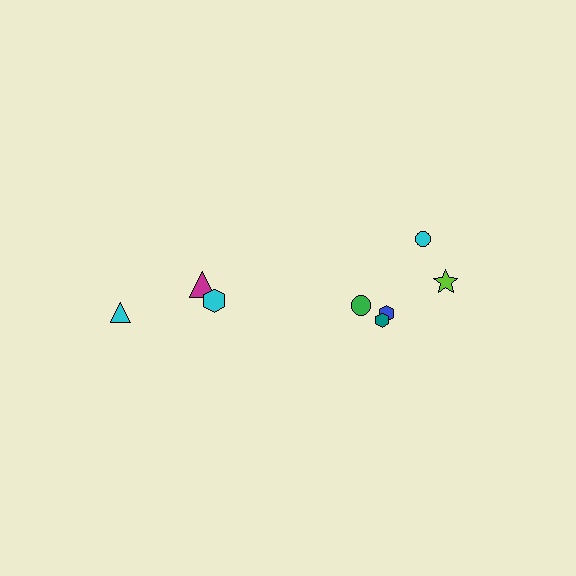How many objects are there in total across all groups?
There are 8 objects.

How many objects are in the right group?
There are 5 objects.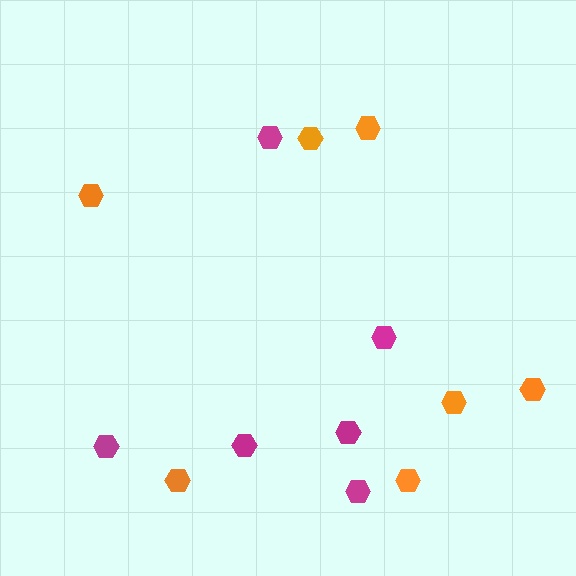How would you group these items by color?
There are 2 groups: one group of magenta hexagons (6) and one group of orange hexagons (7).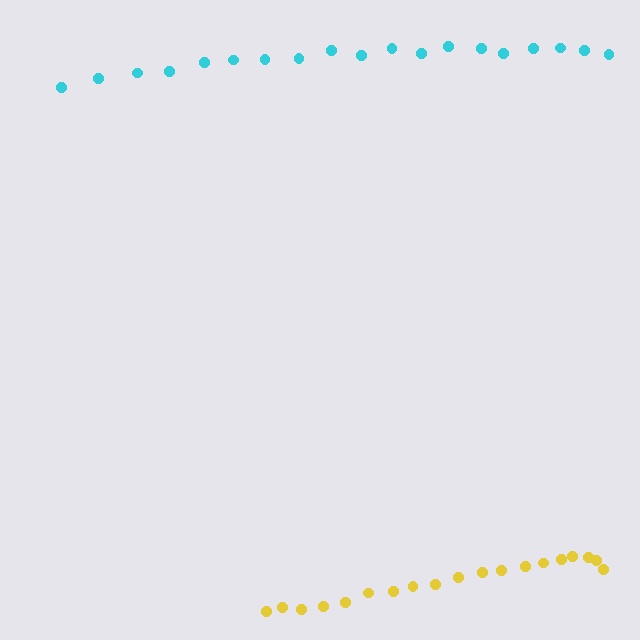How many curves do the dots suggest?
There are 2 distinct paths.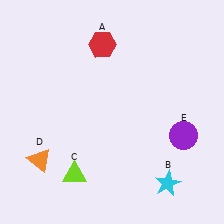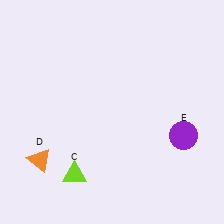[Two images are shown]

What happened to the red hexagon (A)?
The red hexagon (A) was removed in Image 2. It was in the top-left area of Image 1.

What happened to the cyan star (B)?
The cyan star (B) was removed in Image 2. It was in the bottom-right area of Image 1.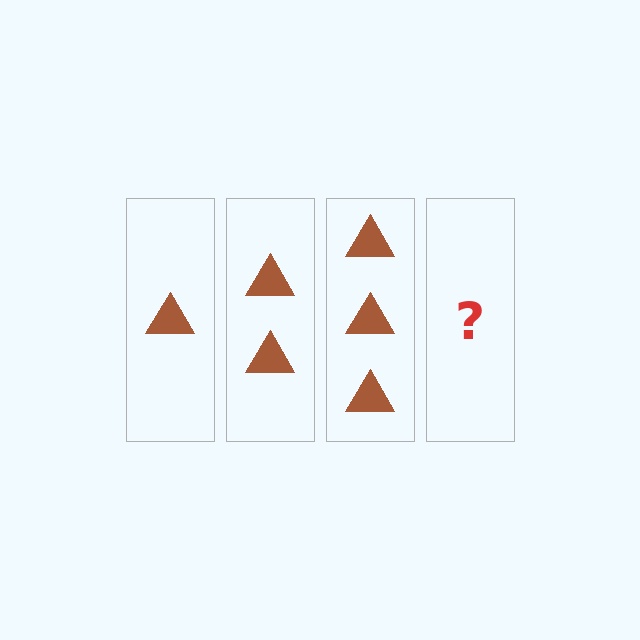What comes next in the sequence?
The next element should be 4 triangles.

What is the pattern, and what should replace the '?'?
The pattern is that each step adds one more triangle. The '?' should be 4 triangles.